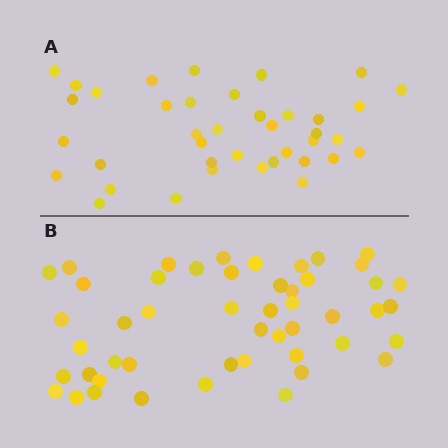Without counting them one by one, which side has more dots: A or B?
Region B (the bottom region) has more dots.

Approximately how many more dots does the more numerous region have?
Region B has roughly 10 or so more dots than region A.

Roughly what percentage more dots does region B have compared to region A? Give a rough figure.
About 25% more.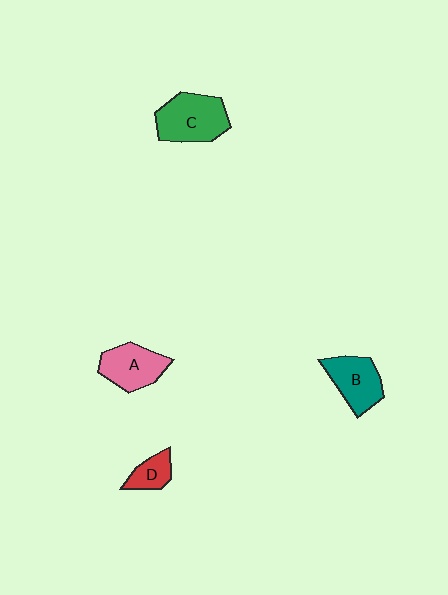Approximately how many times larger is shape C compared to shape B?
Approximately 1.3 times.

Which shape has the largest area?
Shape C (green).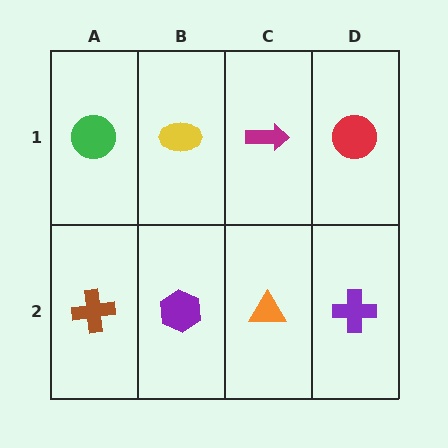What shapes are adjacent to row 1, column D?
A purple cross (row 2, column D), a magenta arrow (row 1, column C).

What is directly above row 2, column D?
A red circle.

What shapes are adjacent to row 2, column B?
A yellow ellipse (row 1, column B), a brown cross (row 2, column A), an orange triangle (row 2, column C).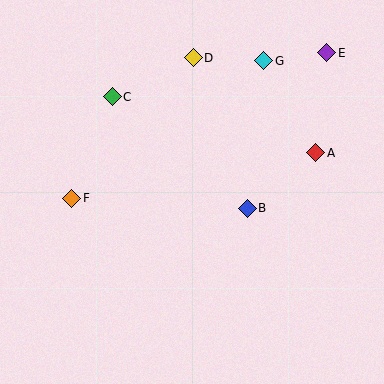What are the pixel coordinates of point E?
Point E is at (327, 53).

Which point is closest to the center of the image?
Point B at (247, 208) is closest to the center.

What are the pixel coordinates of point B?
Point B is at (247, 208).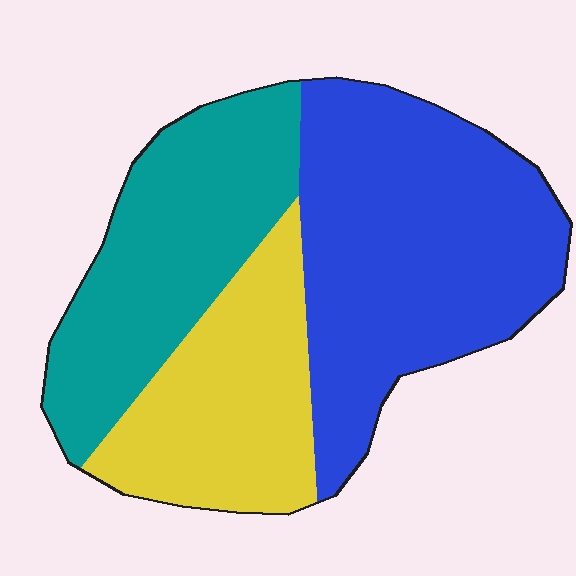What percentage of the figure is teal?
Teal covers roughly 30% of the figure.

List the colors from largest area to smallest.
From largest to smallest: blue, teal, yellow.